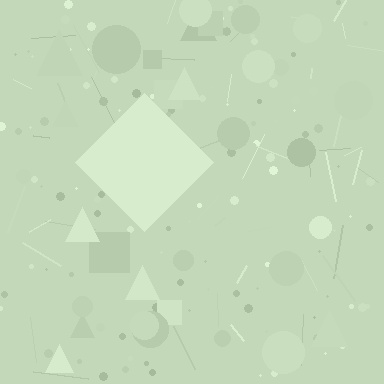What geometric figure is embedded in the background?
A diamond is embedded in the background.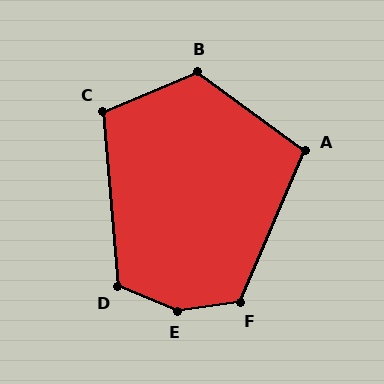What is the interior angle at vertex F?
Approximately 121 degrees (obtuse).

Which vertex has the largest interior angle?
E, at approximately 149 degrees.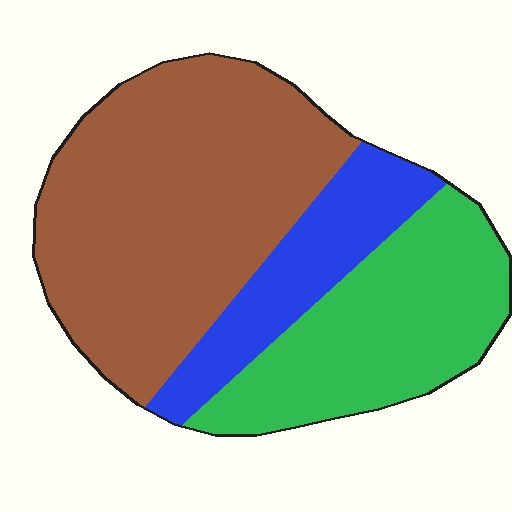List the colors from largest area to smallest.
From largest to smallest: brown, green, blue.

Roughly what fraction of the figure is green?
Green covers about 30% of the figure.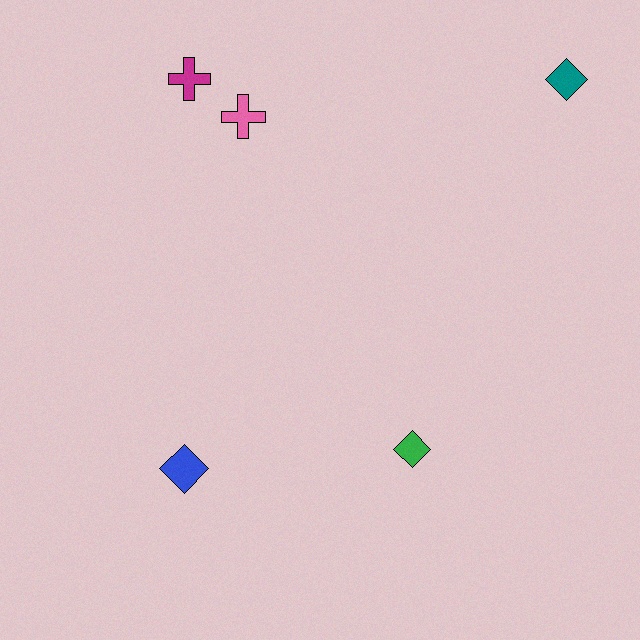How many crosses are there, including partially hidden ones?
There are 2 crosses.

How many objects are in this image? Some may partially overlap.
There are 5 objects.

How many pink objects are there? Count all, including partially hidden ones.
There is 1 pink object.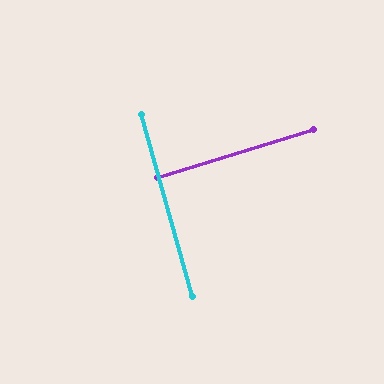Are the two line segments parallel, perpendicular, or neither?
Perpendicular — they meet at approximately 89°.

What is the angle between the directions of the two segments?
Approximately 89 degrees.